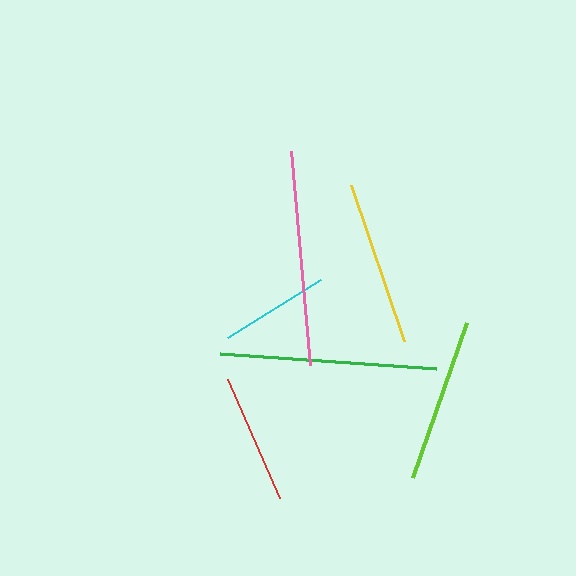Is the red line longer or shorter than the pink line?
The pink line is longer than the red line.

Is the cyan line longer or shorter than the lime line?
The lime line is longer than the cyan line.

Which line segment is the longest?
The green line is the longest at approximately 216 pixels.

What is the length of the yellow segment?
The yellow segment is approximately 164 pixels long.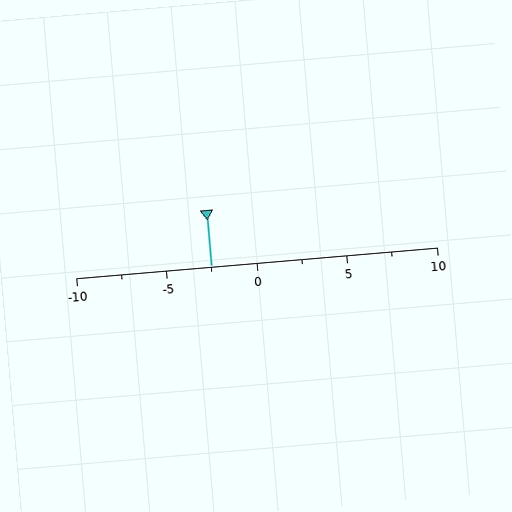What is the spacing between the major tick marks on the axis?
The major ticks are spaced 5 apart.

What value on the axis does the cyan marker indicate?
The marker indicates approximately -2.5.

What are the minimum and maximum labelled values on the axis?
The axis runs from -10 to 10.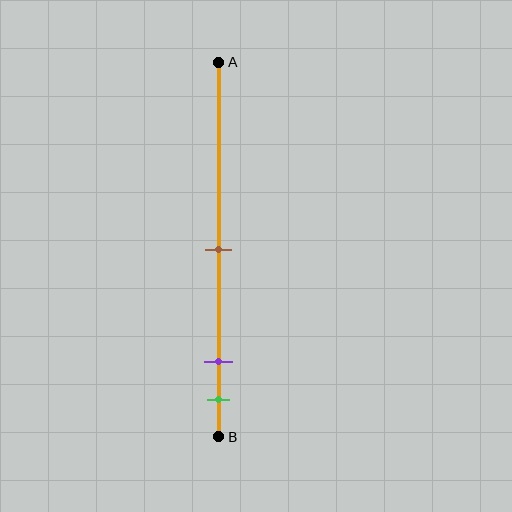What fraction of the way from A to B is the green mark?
The green mark is approximately 90% (0.9) of the way from A to B.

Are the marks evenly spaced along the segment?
No, the marks are not evenly spaced.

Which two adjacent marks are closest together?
The purple and green marks are the closest adjacent pair.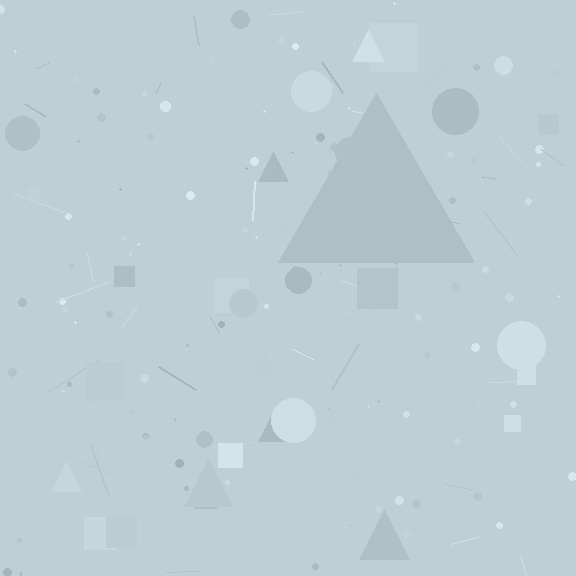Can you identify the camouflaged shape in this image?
The camouflaged shape is a triangle.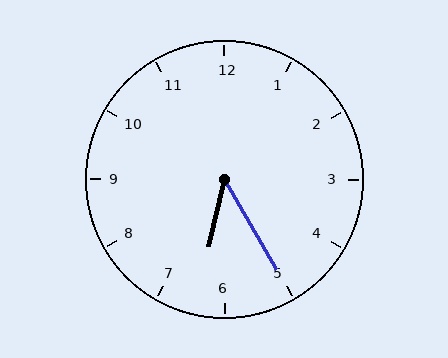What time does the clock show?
6:25.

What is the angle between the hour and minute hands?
Approximately 42 degrees.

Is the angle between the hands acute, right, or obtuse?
It is acute.